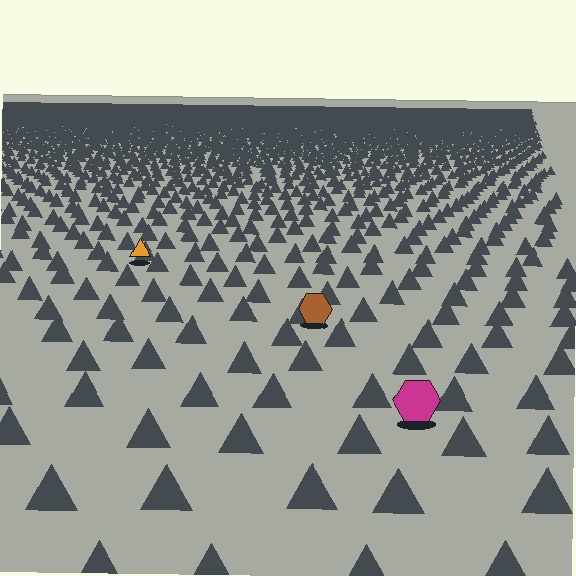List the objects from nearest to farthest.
From nearest to farthest: the magenta hexagon, the brown hexagon, the orange triangle.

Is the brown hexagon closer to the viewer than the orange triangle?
Yes. The brown hexagon is closer — you can tell from the texture gradient: the ground texture is coarser near it.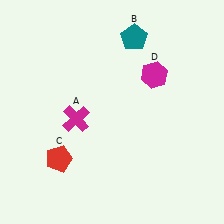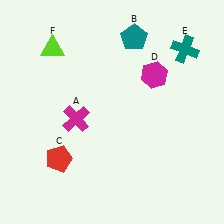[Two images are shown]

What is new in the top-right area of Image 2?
A teal cross (E) was added in the top-right area of Image 2.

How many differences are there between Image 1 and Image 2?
There are 2 differences between the two images.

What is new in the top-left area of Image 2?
A lime triangle (F) was added in the top-left area of Image 2.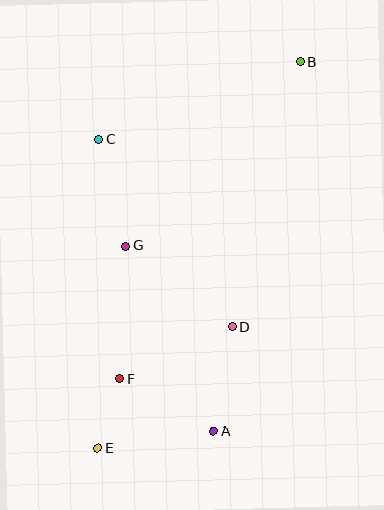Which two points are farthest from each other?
Points B and E are farthest from each other.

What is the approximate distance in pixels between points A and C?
The distance between A and C is approximately 313 pixels.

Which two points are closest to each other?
Points E and F are closest to each other.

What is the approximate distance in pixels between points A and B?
The distance between A and B is approximately 379 pixels.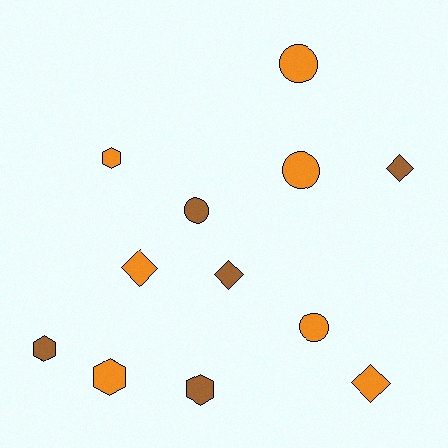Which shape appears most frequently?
Circle, with 4 objects.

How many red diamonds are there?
There are no red diamonds.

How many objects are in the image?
There are 12 objects.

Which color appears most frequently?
Orange, with 7 objects.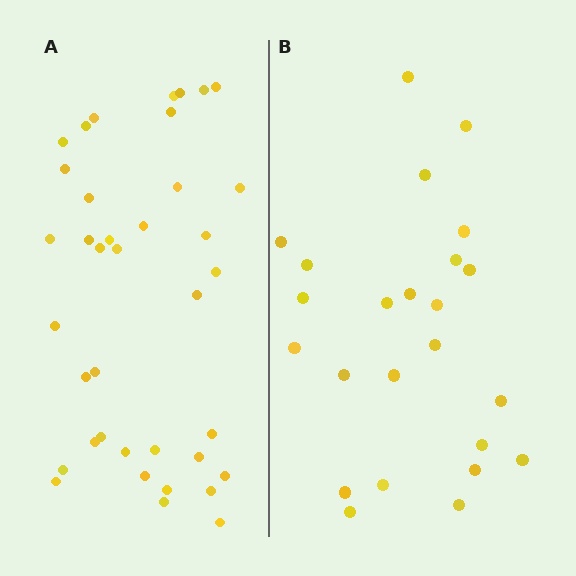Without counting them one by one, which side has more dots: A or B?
Region A (the left region) has more dots.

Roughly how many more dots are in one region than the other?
Region A has approximately 15 more dots than region B.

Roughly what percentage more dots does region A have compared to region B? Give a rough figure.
About 60% more.